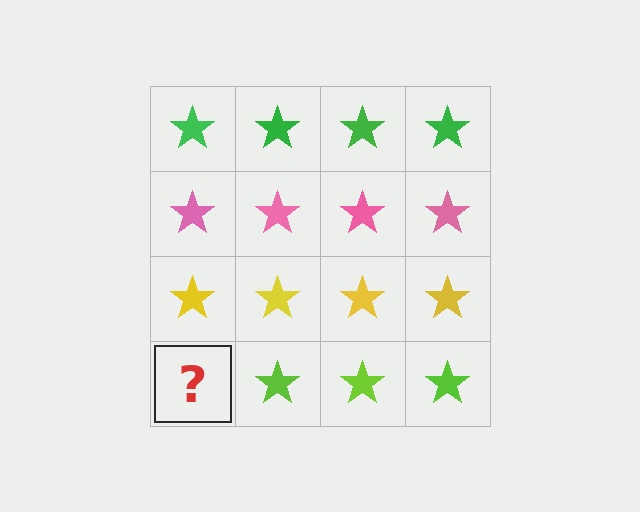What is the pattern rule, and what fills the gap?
The rule is that each row has a consistent color. The gap should be filled with a lime star.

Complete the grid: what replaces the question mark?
The question mark should be replaced with a lime star.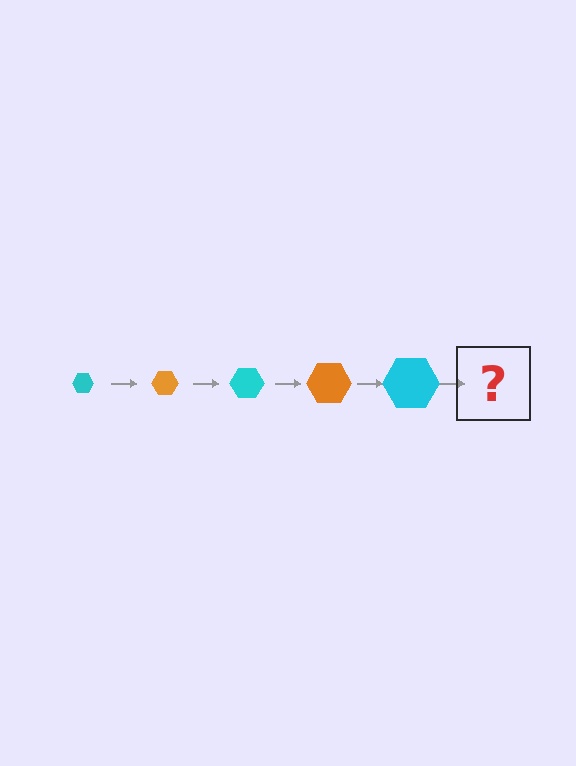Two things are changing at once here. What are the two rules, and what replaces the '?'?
The two rules are that the hexagon grows larger each step and the color cycles through cyan and orange. The '?' should be an orange hexagon, larger than the previous one.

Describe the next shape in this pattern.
It should be an orange hexagon, larger than the previous one.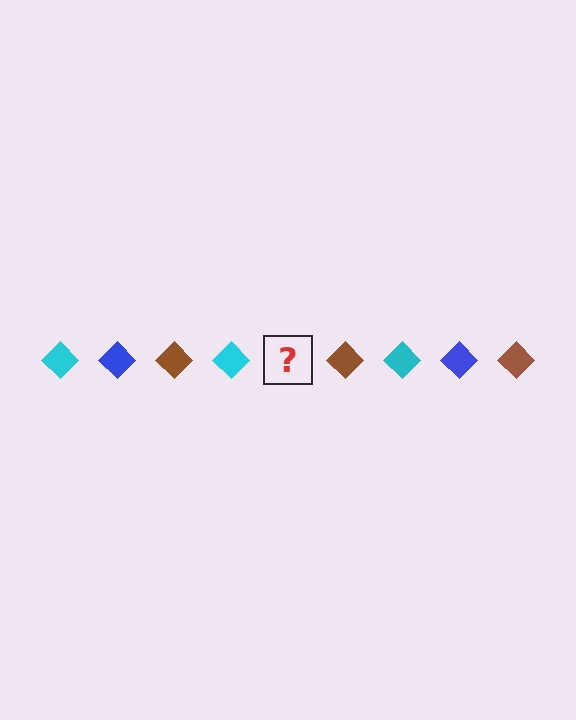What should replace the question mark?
The question mark should be replaced with a blue diamond.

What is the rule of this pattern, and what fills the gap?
The rule is that the pattern cycles through cyan, blue, brown diamonds. The gap should be filled with a blue diamond.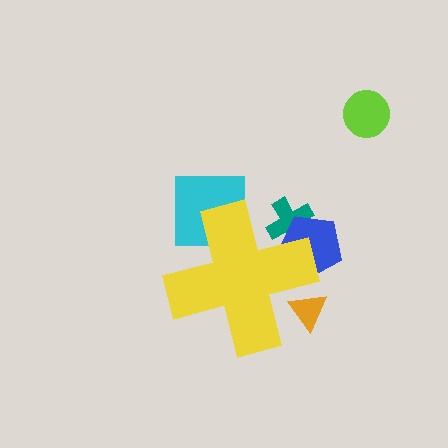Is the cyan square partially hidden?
Yes, the cyan square is partially hidden behind the yellow cross.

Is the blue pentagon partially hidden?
Yes, the blue pentagon is partially hidden behind the yellow cross.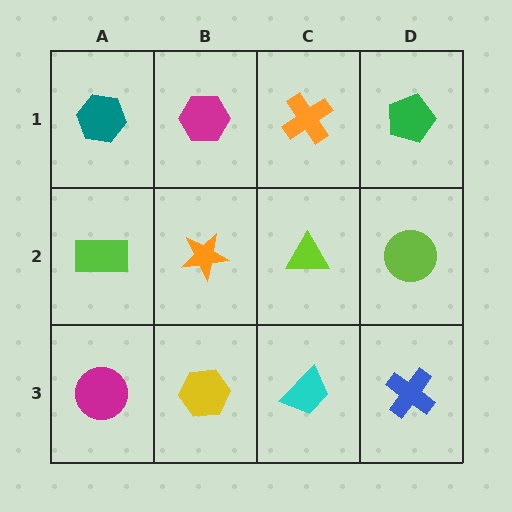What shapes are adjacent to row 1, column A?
A lime rectangle (row 2, column A), a magenta hexagon (row 1, column B).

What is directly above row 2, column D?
A green pentagon.